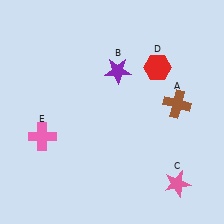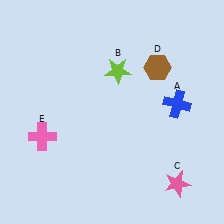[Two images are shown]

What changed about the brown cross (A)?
In Image 1, A is brown. In Image 2, it changed to blue.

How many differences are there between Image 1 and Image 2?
There are 3 differences between the two images.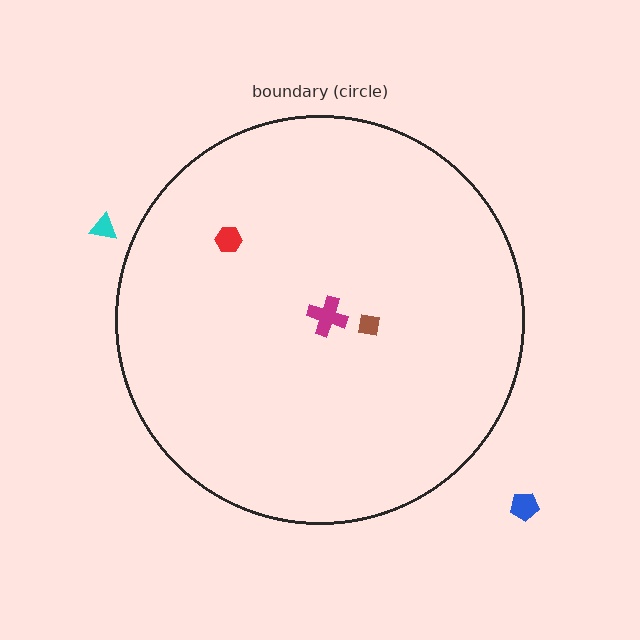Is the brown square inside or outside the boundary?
Inside.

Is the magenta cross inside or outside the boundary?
Inside.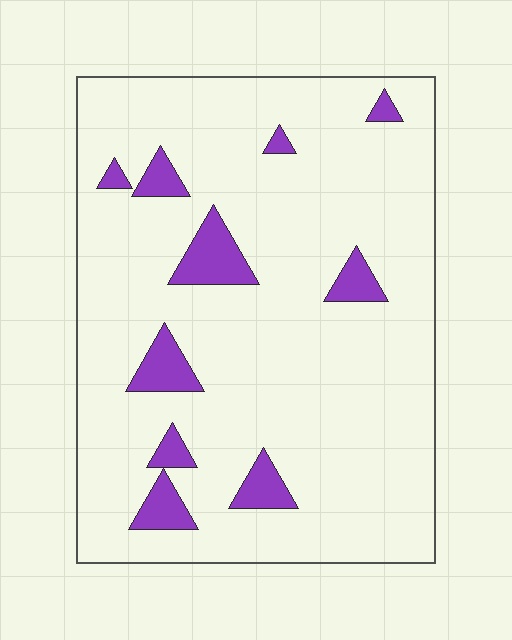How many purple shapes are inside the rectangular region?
10.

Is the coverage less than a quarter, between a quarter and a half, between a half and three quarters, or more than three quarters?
Less than a quarter.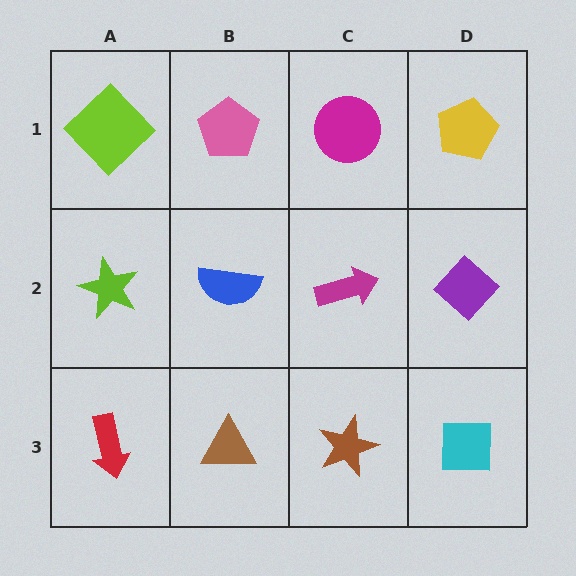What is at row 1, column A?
A lime diamond.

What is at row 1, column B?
A pink pentagon.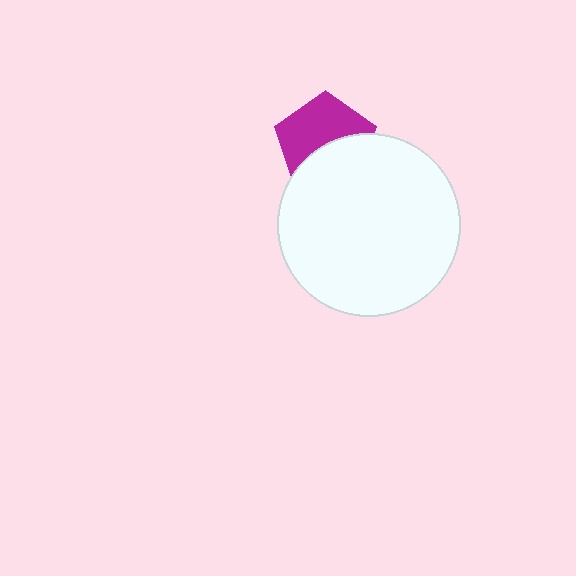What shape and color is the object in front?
The object in front is a white circle.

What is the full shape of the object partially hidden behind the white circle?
The partially hidden object is a magenta pentagon.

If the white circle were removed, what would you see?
You would see the complete magenta pentagon.